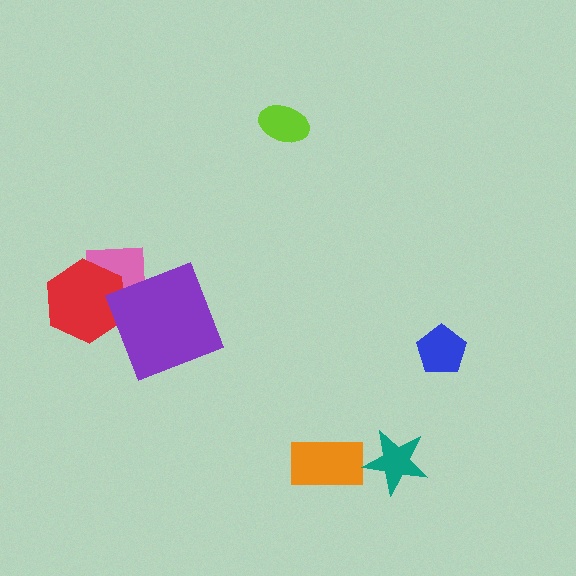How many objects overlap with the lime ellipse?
0 objects overlap with the lime ellipse.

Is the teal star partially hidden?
No, no other shape covers it.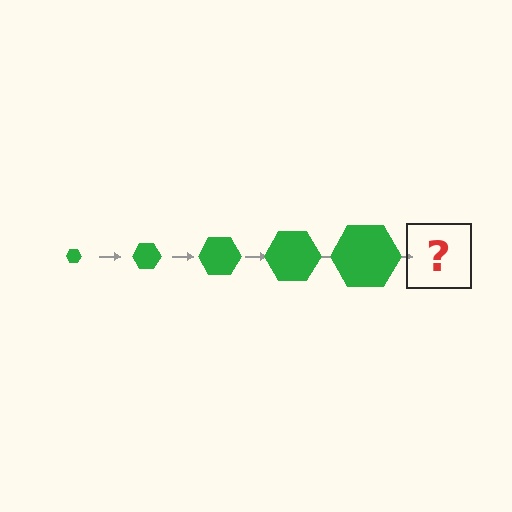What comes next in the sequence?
The next element should be a green hexagon, larger than the previous one.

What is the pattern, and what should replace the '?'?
The pattern is that the hexagon gets progressively larger each step. The '?' should be a green hexagon, larger than the previous one.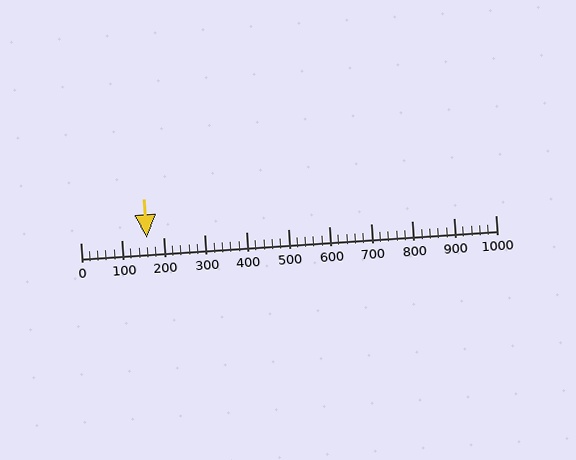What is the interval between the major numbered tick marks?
The major tick marks are spaced 100 units apart.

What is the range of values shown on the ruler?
The ruler shows values from 0 to 1000.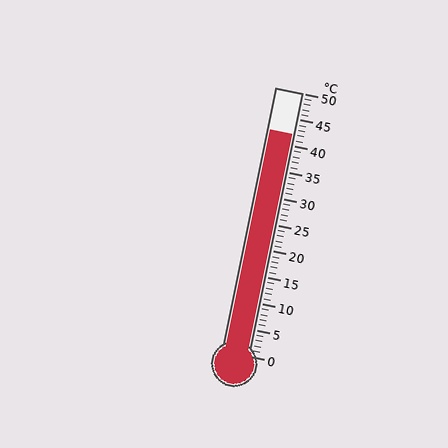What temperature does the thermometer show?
The thermometer shows approximately 42°C.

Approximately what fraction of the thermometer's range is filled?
The thermometer is filled to approximately 85% of its range.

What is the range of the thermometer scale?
The thermometer scale ranges from 0°C to 50°C.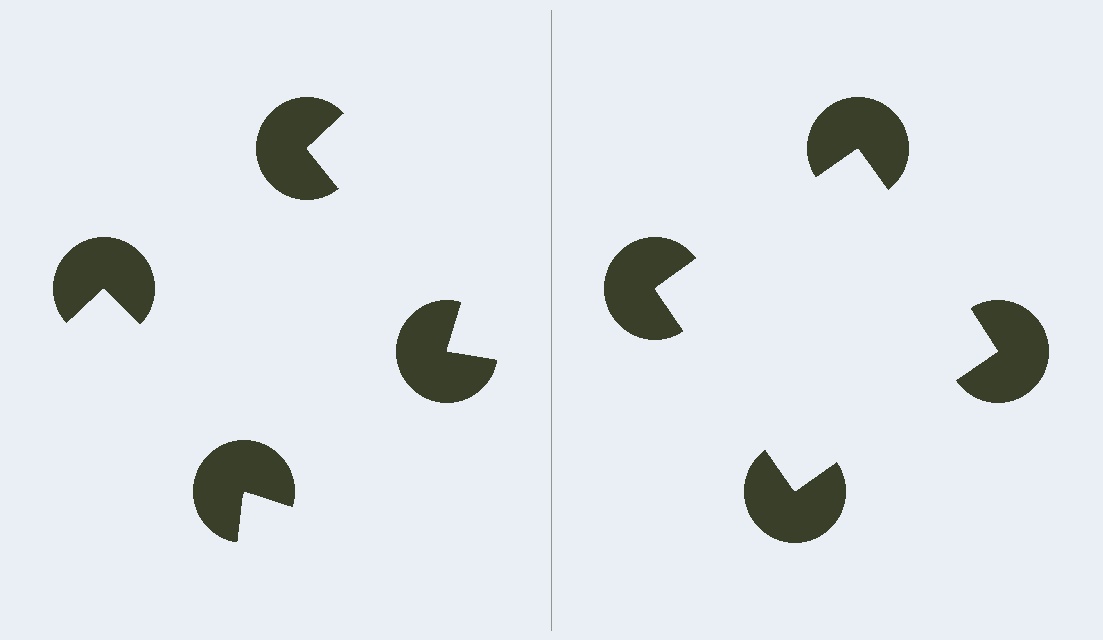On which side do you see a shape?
An illusory square appears on the right side. On the left side the wedge cuts are rotated, so no coherent shape forms.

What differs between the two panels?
The pac-man discs are positioned identically on both sides; only the wedge orientations differ. On the right they align to a square; on the left they are misaligned.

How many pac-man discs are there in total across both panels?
8 — 4 on each side.